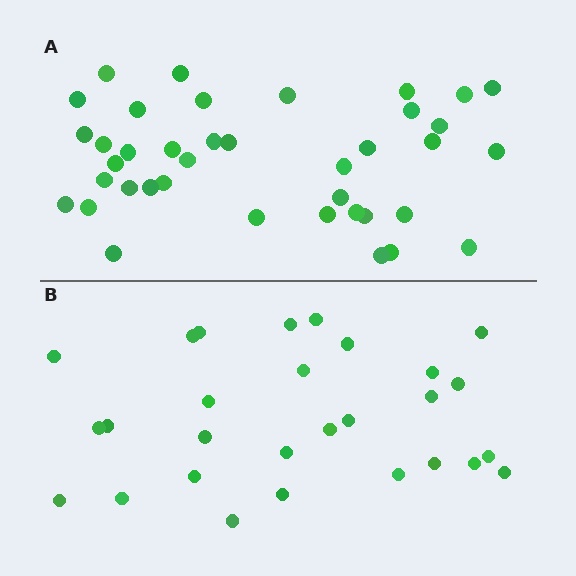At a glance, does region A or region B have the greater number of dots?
Region A (the top region) has more dots.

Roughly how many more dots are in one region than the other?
Region A has roughly 12 or so more dots than region B.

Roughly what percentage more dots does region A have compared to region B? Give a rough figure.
About 40% more.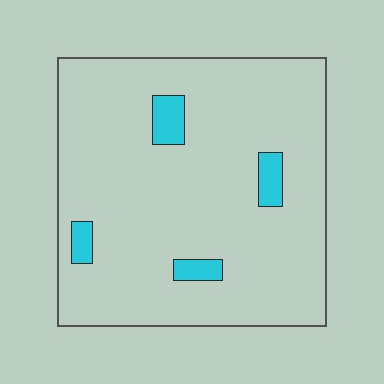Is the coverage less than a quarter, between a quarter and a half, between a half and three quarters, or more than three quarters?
Less than a quarter.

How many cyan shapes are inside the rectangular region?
4.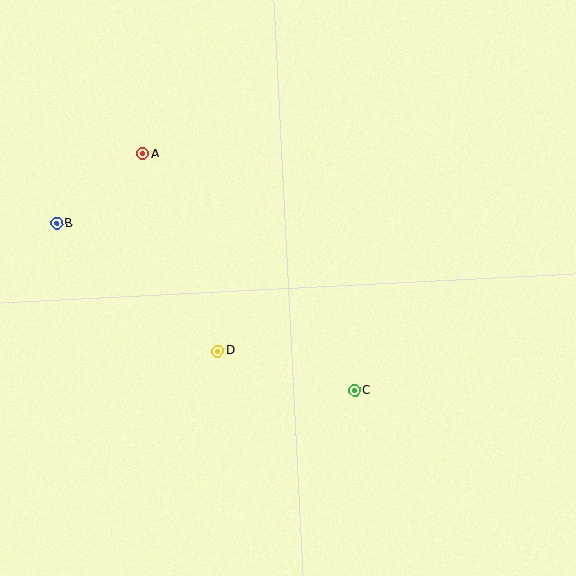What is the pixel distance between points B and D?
The distance between B and D is 206 pixels.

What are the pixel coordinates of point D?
Point D is at (218, 351).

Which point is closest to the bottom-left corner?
Point D is closest to the bottom-left corner.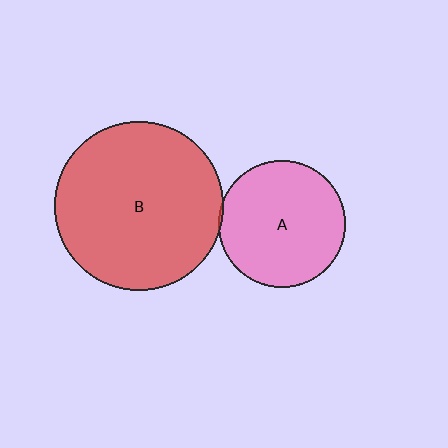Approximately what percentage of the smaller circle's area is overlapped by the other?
Approximately 5%.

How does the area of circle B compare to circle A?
Approximately 1.8 times.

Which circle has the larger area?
Circle B (red).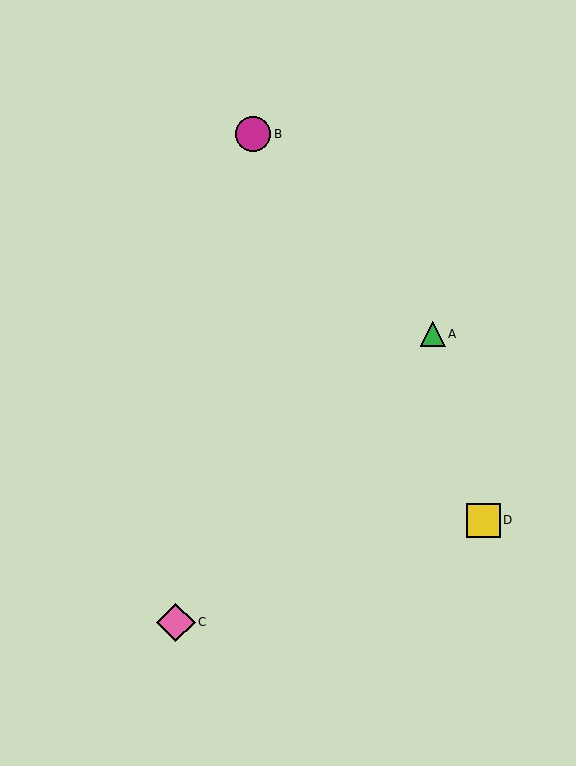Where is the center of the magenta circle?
The center of the magenta circle is at (253, 134).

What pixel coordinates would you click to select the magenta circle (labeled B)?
Click at (253, 134) to select the magenta circle B.